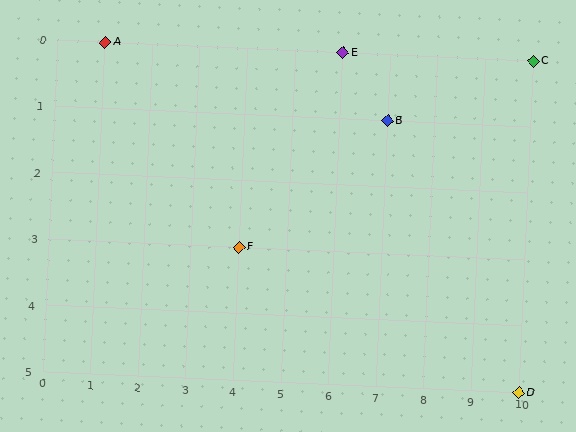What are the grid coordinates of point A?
Point A is at grid coordinates (1, 0).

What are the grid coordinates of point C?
Point C is at grid coordinates (10, 0).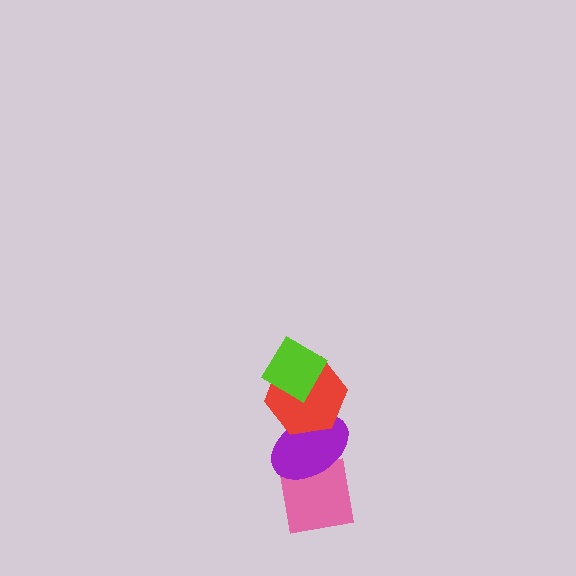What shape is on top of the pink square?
The purple ellipse is on top of the pink square.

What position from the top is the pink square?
The pink square is 4th from the top.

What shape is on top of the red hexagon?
The lime diamond is on top of the red hexagon.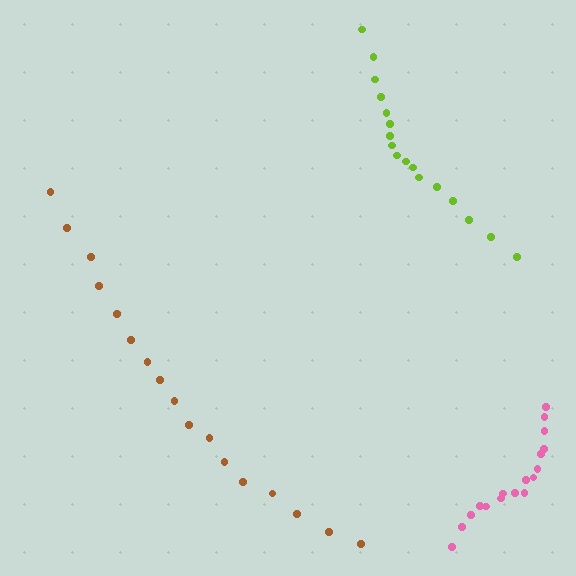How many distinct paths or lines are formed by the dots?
There are 3 distinct paths.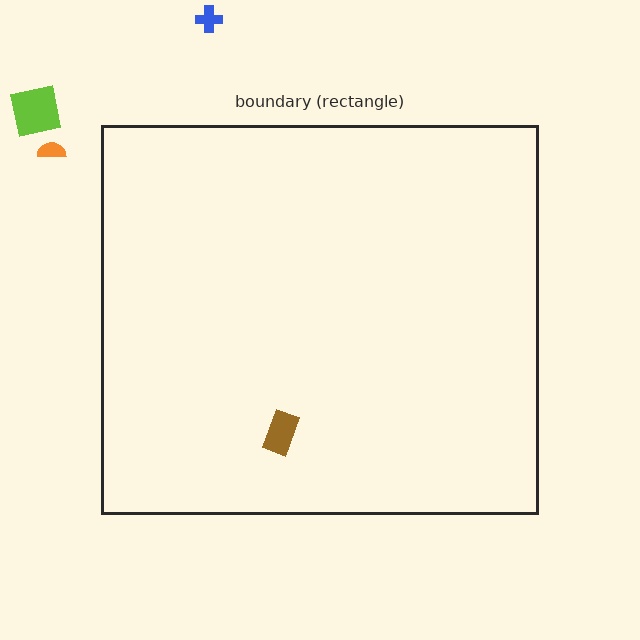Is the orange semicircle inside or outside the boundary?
Outside.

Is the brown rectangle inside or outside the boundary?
Inside.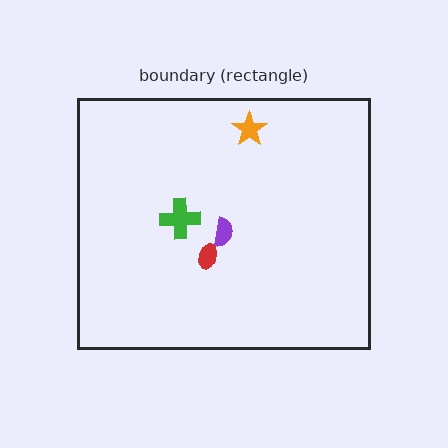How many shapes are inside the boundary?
4 inside, 0 outside.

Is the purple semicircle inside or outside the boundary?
Inside.